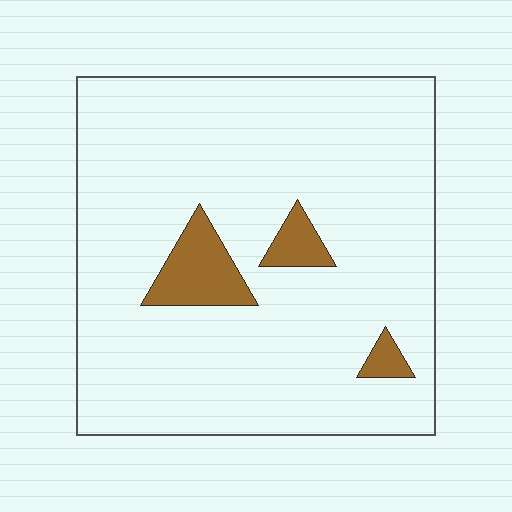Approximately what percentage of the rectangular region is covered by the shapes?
Approximately 10%.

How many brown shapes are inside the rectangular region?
3.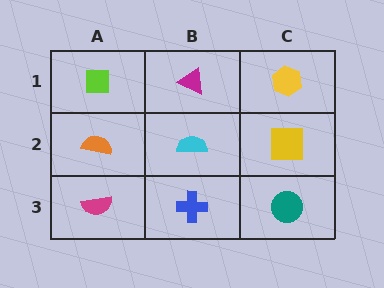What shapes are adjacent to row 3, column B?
A cyan semicircle (row 2, column B), a magenta semicircle (row 3, column A), a teal circle (row 3, column C).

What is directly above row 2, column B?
A magenta triangle.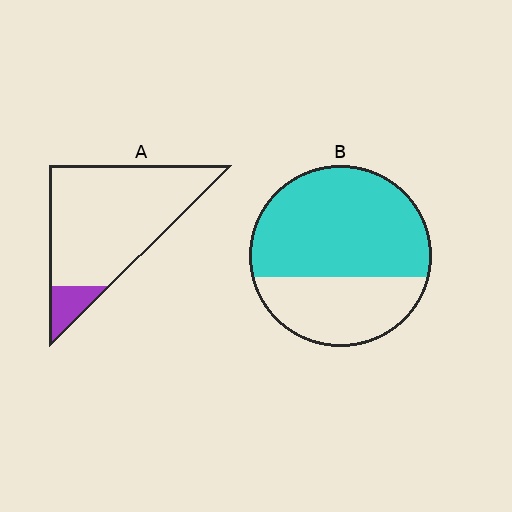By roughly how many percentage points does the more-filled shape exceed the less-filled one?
By roughly 55 percentage points (B over A).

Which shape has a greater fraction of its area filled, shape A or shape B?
Shape B.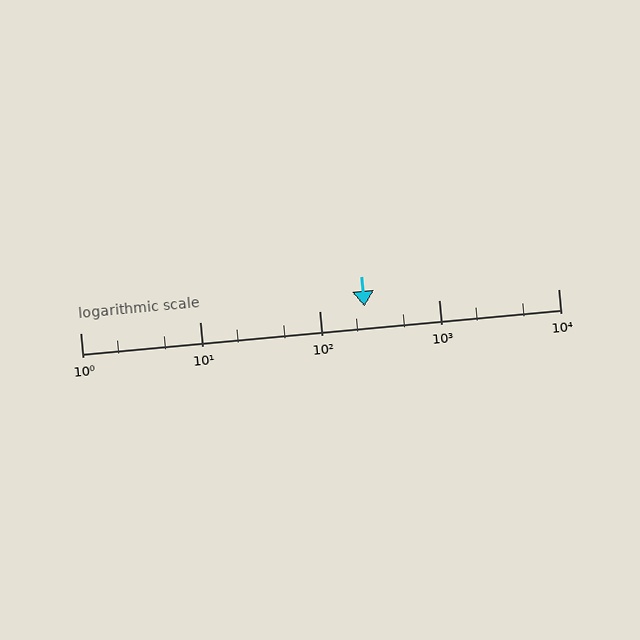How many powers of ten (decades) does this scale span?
The scale spans 4 decades, from 1 to 10000.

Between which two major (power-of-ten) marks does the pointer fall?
The pointer is between 100 and 1000.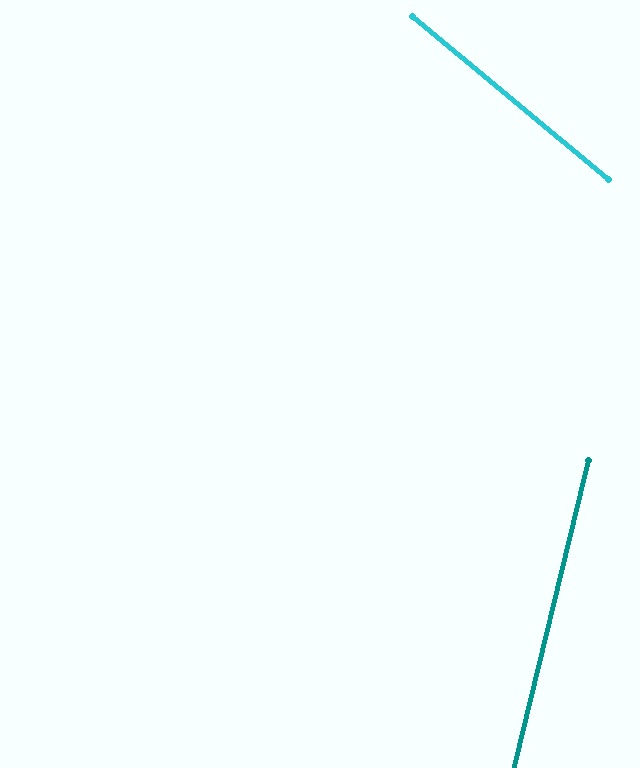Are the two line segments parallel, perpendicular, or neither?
Neither parallel nor perpendicular — they differ by about 64°.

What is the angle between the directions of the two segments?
Approximately 64 degrees.